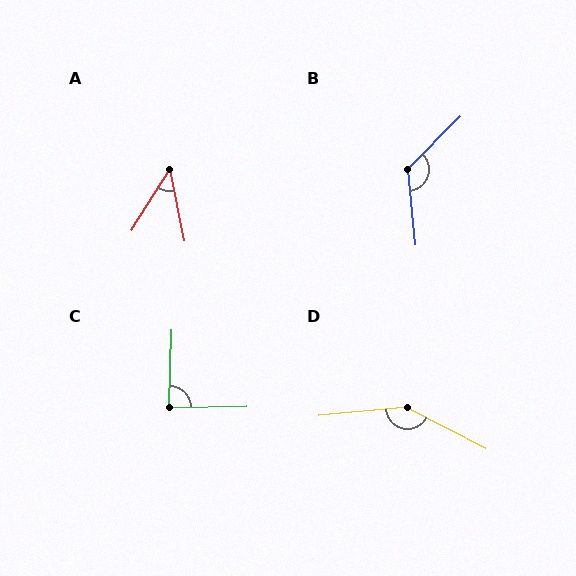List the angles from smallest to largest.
A (43°), C (87°), B (129°), D (148°).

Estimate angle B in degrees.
Approximately 129 degrees.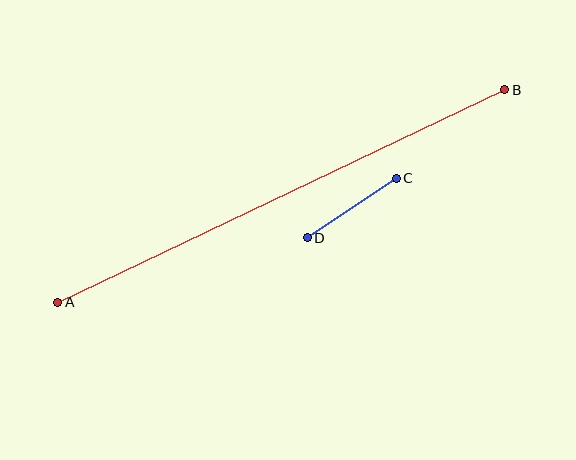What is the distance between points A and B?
The distance is approximately 495 pixels.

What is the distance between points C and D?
The distance is approximately 107 pixels.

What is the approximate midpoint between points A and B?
The midpoint is at approximately (281, 196) pixels.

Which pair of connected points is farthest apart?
Points A and B are farthest apart.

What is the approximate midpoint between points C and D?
The midpoint is at approximately (352, 208) pixels.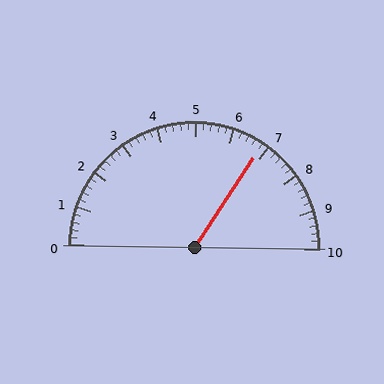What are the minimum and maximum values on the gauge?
The gauge ranges from 0 to 10.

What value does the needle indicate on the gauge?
The needle indicates approximately 6.8.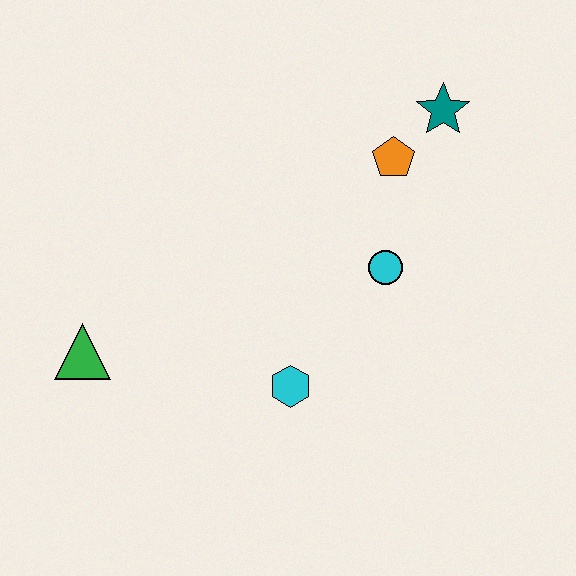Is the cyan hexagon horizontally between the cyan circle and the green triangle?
Yes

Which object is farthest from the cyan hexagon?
The teal star is farthest from the cyan hexagon.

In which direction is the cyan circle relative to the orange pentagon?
The cyan circle is below the orange pentagon.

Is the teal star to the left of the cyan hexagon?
No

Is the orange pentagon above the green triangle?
Yes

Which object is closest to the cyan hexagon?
The cyan circle is closest to the cyan hexagon.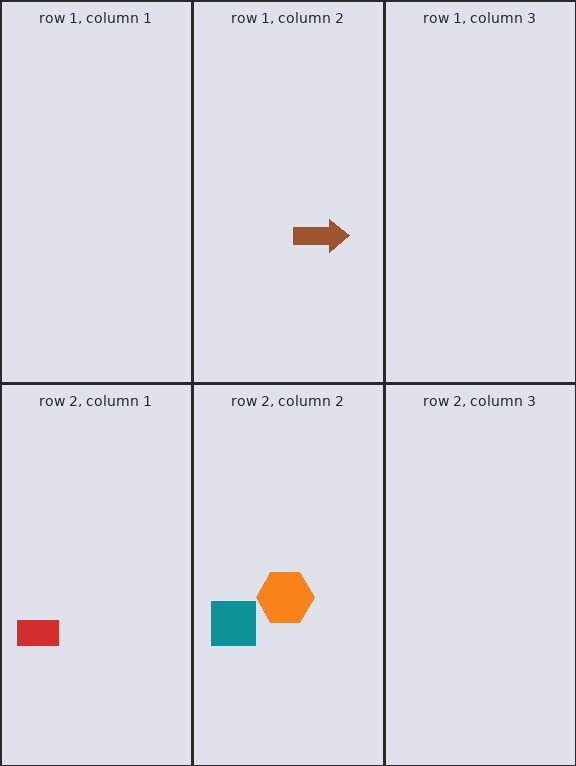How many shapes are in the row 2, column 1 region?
1.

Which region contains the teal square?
The row 2, column 2 region.